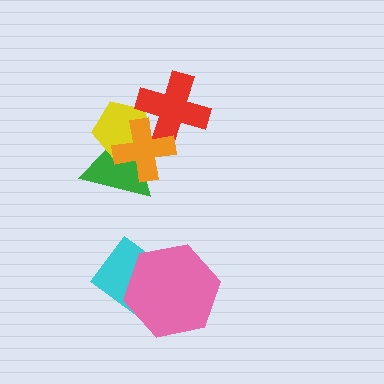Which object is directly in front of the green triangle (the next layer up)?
The yellow pentagon is directly in front of the green triangle.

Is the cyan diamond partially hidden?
Yes, it is partially covered by another shape.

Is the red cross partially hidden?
Yes, it is partially covered by another shape.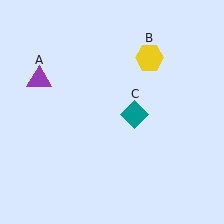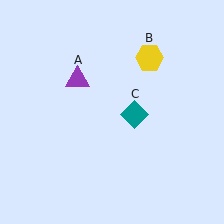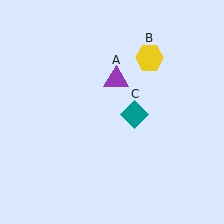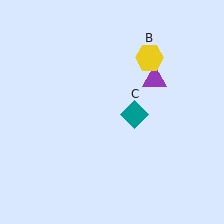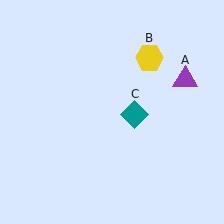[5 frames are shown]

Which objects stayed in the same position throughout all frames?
Yellow hexagon (object B) and teal diamond (object C) remained stationary.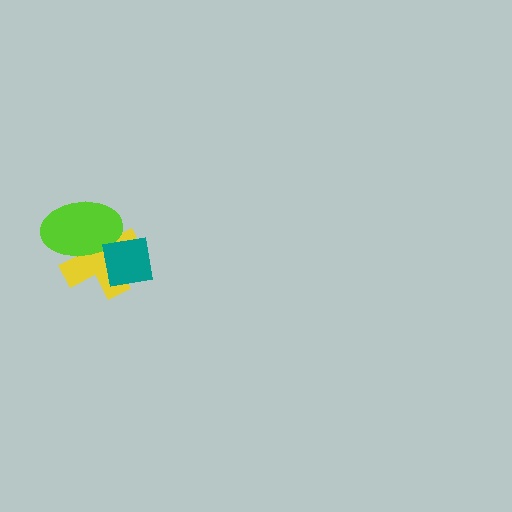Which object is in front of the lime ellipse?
The teal square is in front of the lime ellipse.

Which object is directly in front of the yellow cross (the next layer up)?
The lime ellipse is directly in front of the yellow cross.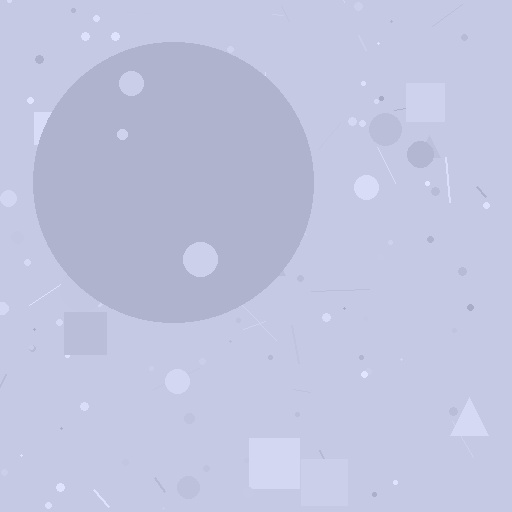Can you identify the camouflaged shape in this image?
The camouflaged shape is a circle.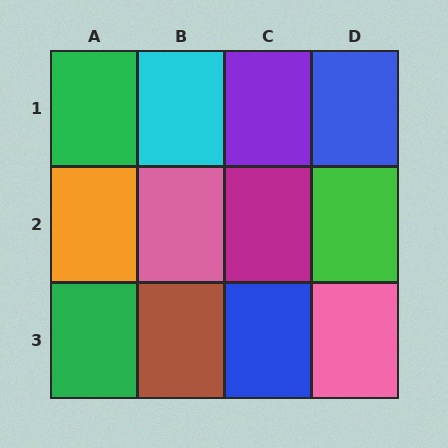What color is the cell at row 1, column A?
Green.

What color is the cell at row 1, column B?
Cyan.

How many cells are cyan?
1 cell is cyan.